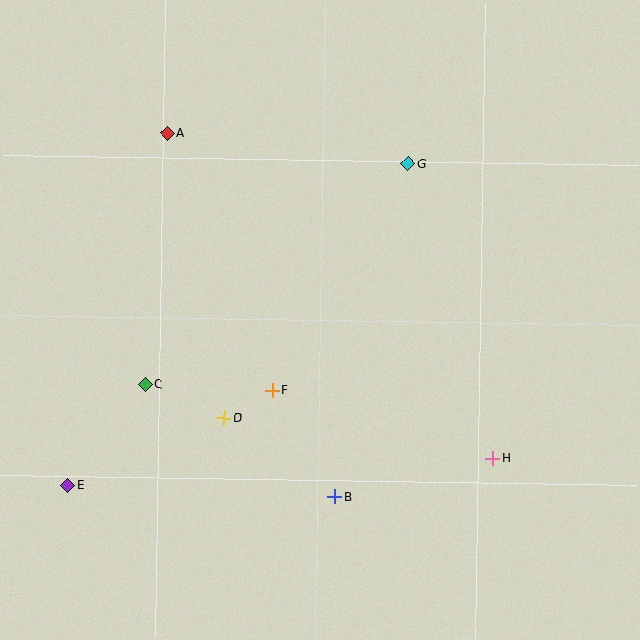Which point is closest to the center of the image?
Point F at (272, 391) is closest to the center.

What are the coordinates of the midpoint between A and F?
The midpoint between A and F is at (220, 262).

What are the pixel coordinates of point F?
Point F is at (272, 391).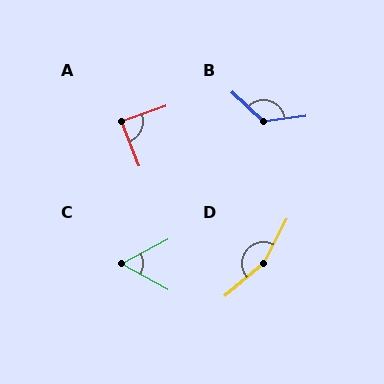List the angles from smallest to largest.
C (56°), A (87°), B (130°), D (158°).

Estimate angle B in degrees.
Approximately 130 degrees.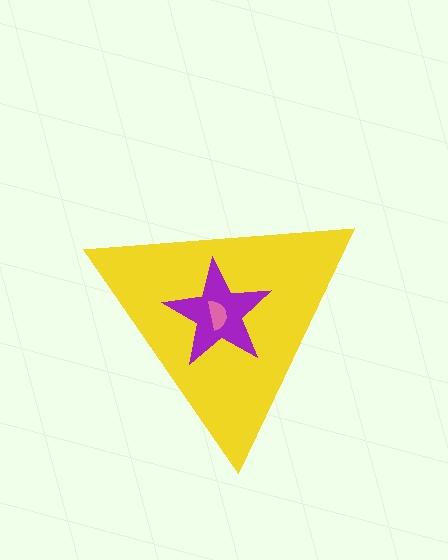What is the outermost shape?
The yellow triangle.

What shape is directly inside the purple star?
The pink semicircle.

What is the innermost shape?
The pink semicircle.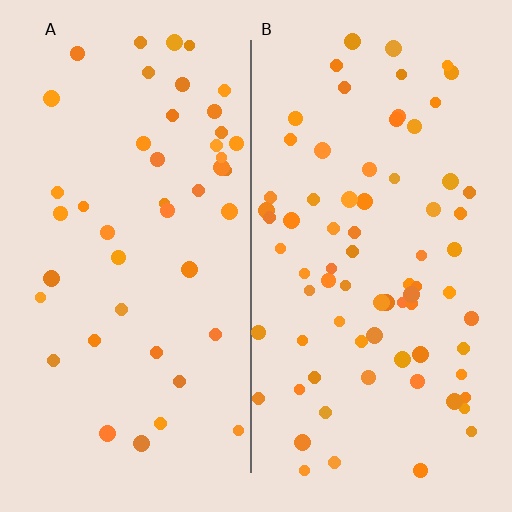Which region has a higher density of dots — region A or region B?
B (the right).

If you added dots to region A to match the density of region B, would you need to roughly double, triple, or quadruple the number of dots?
Approximately double.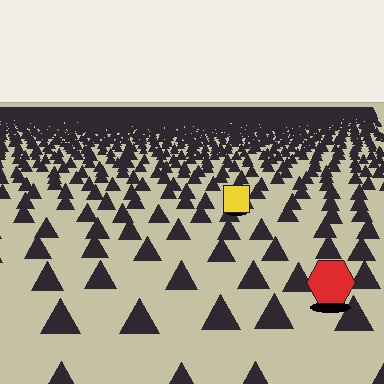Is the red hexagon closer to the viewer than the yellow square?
Yes. The red hexagon is closer — you can tell from the texture gradient: the ground texture is coarser near it.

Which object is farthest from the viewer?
The yellow square is farthest from the viewer. It appears smaller and the ground texture around it is denser.